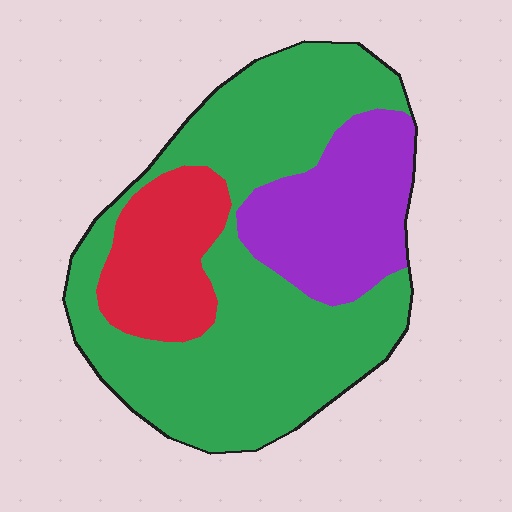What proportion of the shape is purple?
Purple takes up about one fifth (1/5) of the shape.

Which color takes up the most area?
Green, at roughly 60%.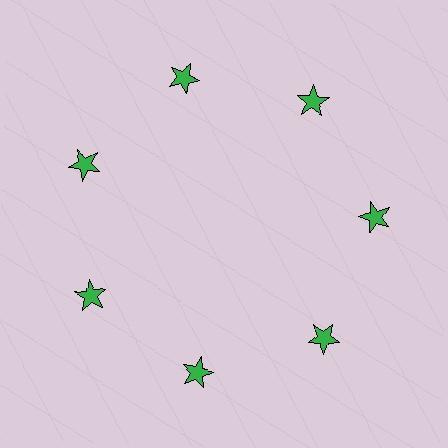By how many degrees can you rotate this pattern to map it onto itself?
The pattern maps onto itself every 51 degrees of rotation.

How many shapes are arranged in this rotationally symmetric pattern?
There are 7 shapes, arranged in 7 groups of 1.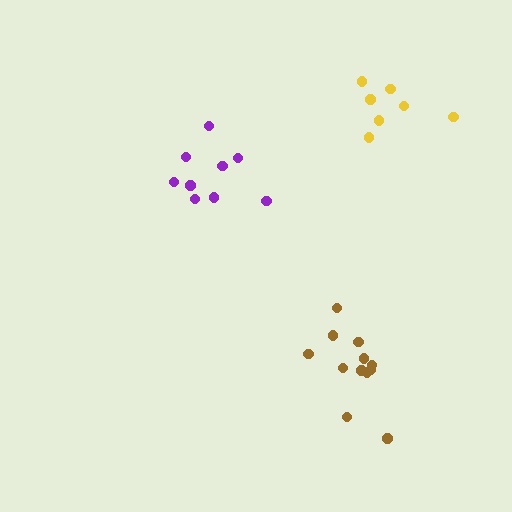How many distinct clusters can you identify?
There are 3 distinct clusters.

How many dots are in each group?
Group 1: 9 dots, Group 2: 12 dots, Group 3: 7 dots (28 total).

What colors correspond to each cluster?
The clusters are colored: purple, brown, yellow.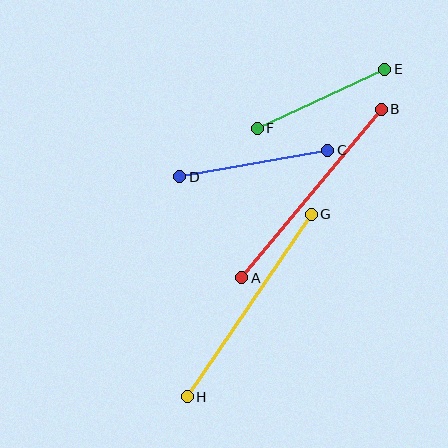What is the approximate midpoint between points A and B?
The midpoint is at approximately (312, 193) pixels.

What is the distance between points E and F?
The distance is approximately 140 pixels.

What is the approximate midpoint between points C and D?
The midpoint is at approximately (254, 163) pixels.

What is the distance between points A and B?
The distance is approximately 219 pixels.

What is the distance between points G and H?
The distance is approximately 221 pixels.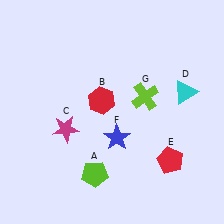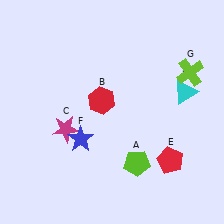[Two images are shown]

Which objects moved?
The objects that moved are: the lime pentagon (A), the blue star (F), the lime cross (G).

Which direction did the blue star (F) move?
The blue star (F) moved left.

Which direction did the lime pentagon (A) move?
The lime pentagon (A) moved right.